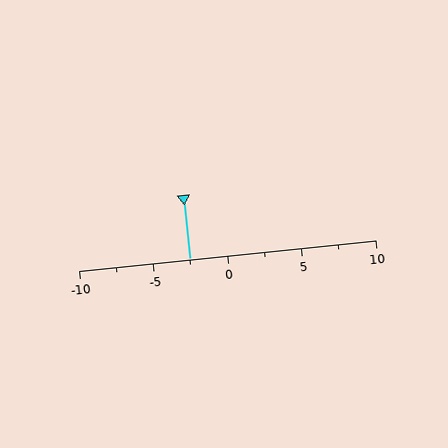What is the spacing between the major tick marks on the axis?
The major ticks are spaced 5 apart.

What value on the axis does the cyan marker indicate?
The marker indicates approximately -2.5.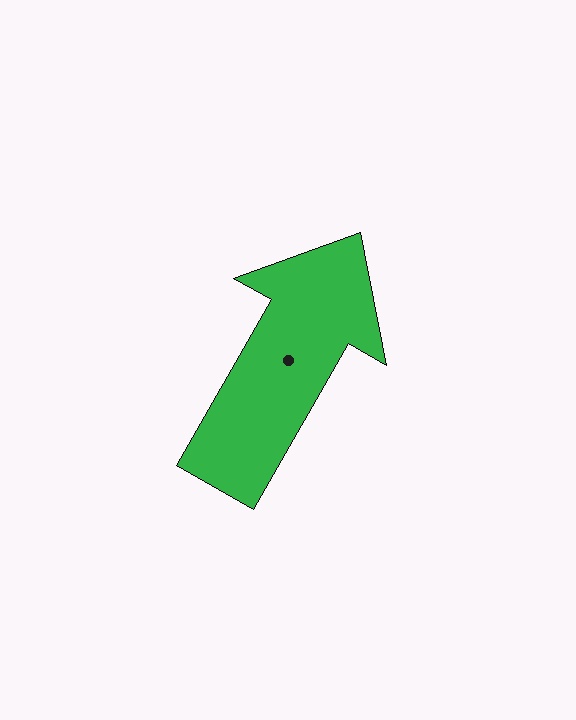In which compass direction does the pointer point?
Northeast.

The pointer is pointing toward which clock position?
Roughly 1 o'clock.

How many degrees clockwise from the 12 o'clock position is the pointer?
Approximately 30 degrees.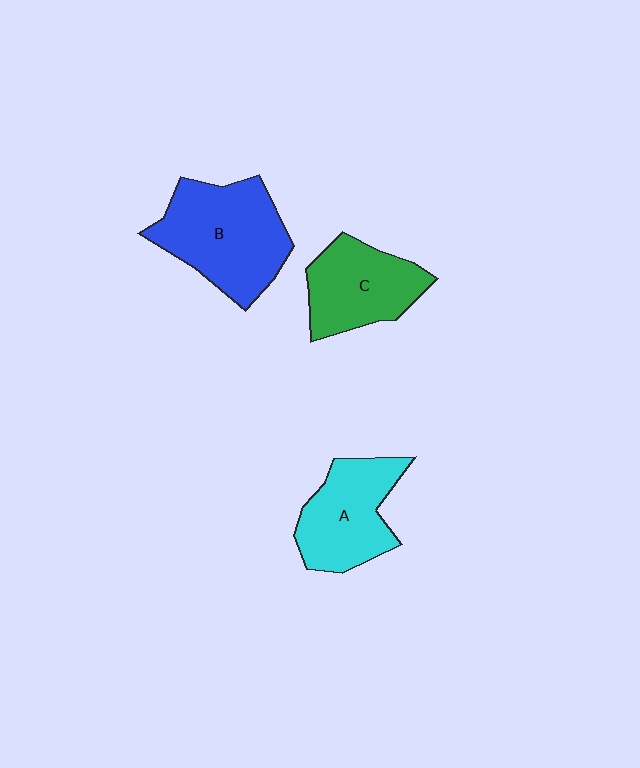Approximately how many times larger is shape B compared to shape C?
Approximately 1.4 times.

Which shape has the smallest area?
Shape C (green).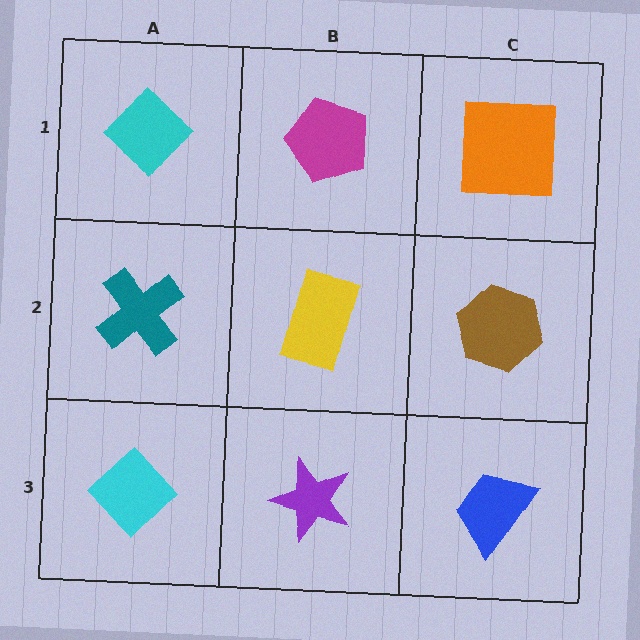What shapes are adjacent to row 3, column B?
A yellow rectangle (row 2, column B), a cyan diamond (row 3, column A), a blue trapezoid (row 3, column C).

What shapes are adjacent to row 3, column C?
A brown hexagon (row 2, column C), a purple star (row 3, column B).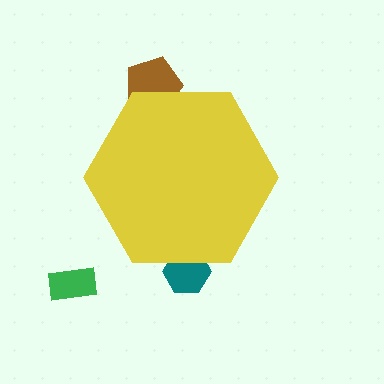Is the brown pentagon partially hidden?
Yes, the brown pentagon is partially hidden behind the yellow hexagon.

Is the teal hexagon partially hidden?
Yes, the teal hexagon is partially hidden behind the yellow hexagon.